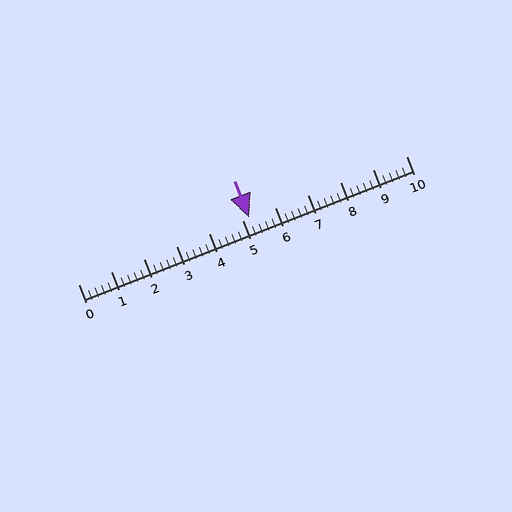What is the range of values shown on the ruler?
The ruler shows values from 0 to 10.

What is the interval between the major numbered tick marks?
The major tick marks are spaced 1 units apart.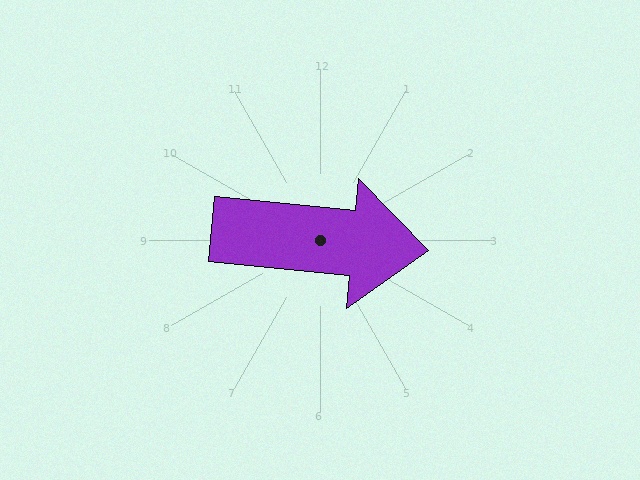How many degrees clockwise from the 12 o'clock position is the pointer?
Approximately 96 degrees.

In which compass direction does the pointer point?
East.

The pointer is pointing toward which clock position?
Roughly 3 o'clock.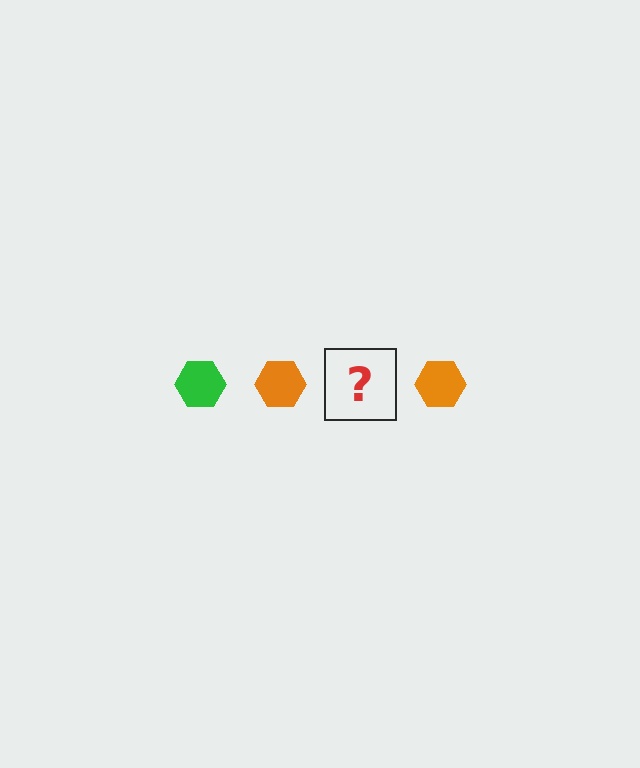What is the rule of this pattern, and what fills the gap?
The rule is that the pattern cycles through green, orange hexagons. The gap should be filled with a green hexagon.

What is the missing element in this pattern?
The missing element is a green hexagon.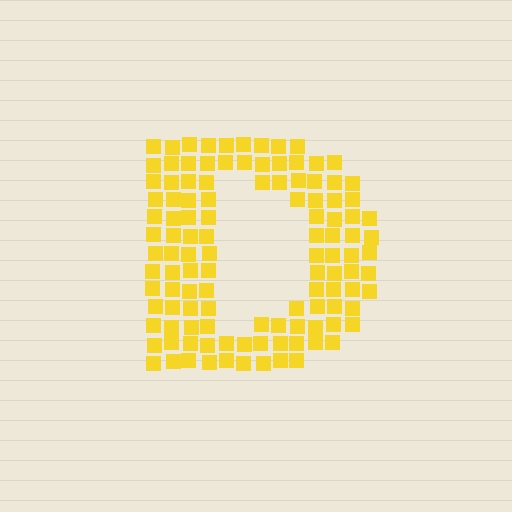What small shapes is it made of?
It is made of small squares.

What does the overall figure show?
The overall figure shows the letter D.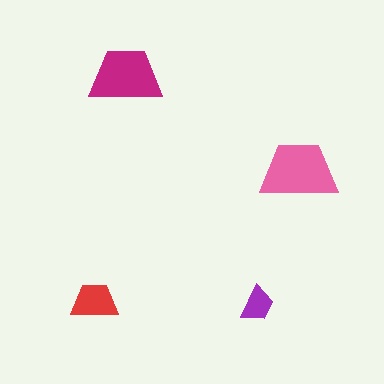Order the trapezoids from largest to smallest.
the pink one, the magenta one, the red one, the purple one.